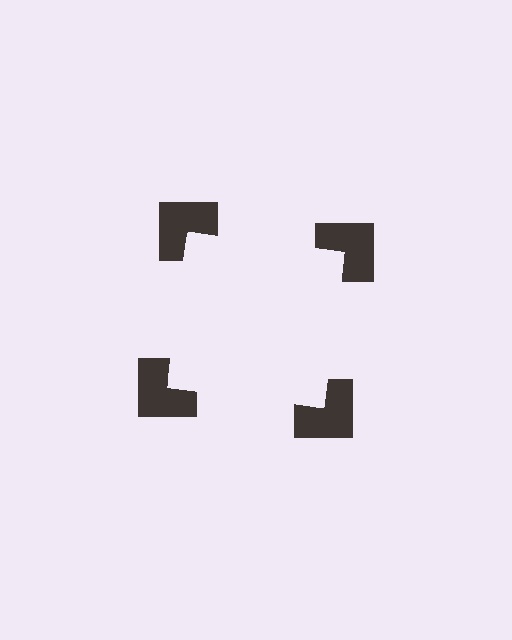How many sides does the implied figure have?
4 sides.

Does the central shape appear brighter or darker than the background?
It typically appears slightly brighter than the background, even though no actual brightness change is drawn.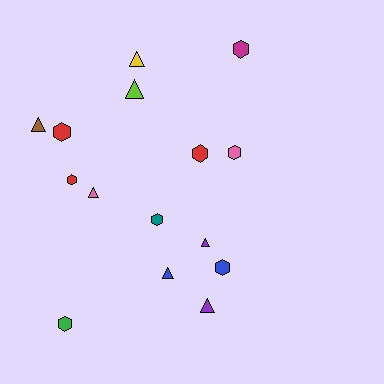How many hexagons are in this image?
There are 8 hexagons.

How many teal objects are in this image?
There is 1 teal object.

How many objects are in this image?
There are 15 objects.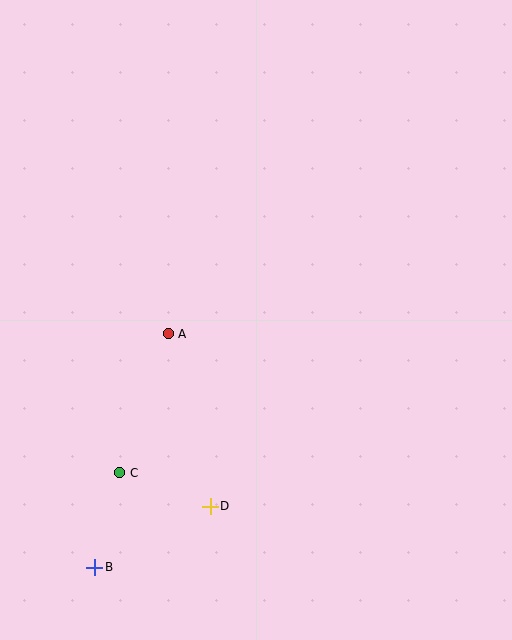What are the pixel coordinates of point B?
Point B is at (95, 567).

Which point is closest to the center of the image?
Point A at (168, 334) is closest to the center.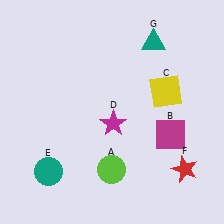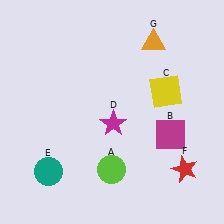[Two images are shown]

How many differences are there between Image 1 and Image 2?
There is 1 difference between the two images.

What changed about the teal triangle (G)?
In Image 1, G is teal. In Image 2, it changed to orange.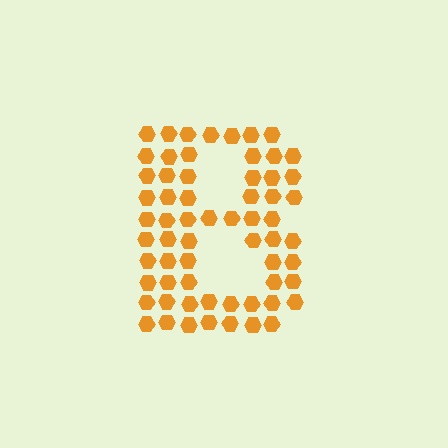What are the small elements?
The small elements are hexagons.